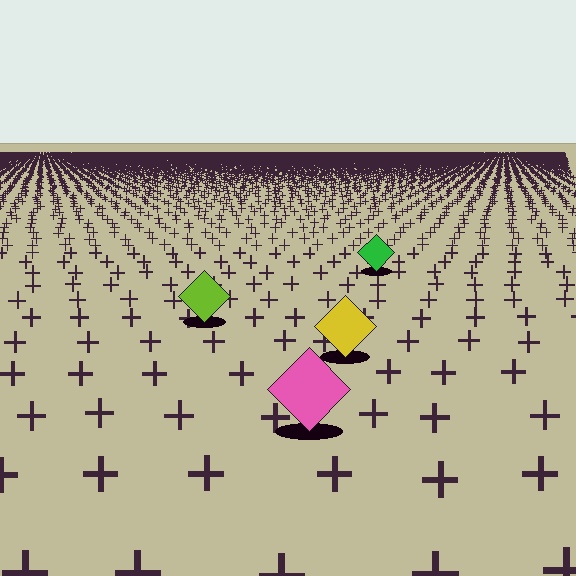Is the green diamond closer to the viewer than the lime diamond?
No. The lime diamond is closer — you can tell from the texture gradient: the ground texture is coarser near it.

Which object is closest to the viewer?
The pink diamond is closest. The texture marks near it are larger and more spread out.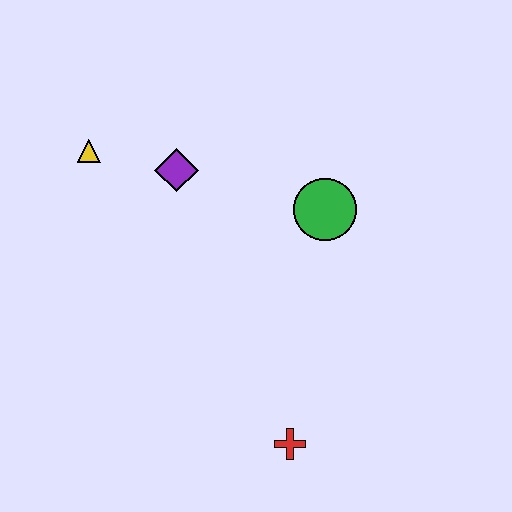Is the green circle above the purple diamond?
No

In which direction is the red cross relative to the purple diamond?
The red cross is below the purple diamond.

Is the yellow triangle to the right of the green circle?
No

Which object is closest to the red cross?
The green circle is closest to the red cross.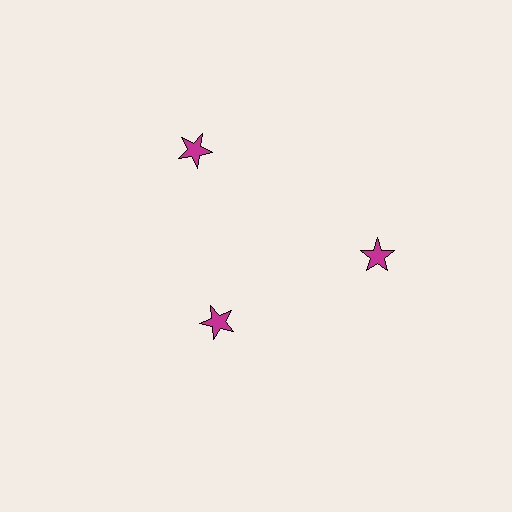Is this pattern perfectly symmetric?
No. The 3 magenta stars are arranged in a ring, but one element near the 7 o'clock position is pulled inward toward the center, breaking the 3-fold rotational symmetry.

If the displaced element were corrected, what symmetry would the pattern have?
It would have 3-fold rotational symmetry — the pattern would map onto itself every 120 degrees.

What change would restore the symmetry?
The symmetry would be restored by moving it outward, back onto the ring so that all 3 stars sit at equal angles and equal distance from the center.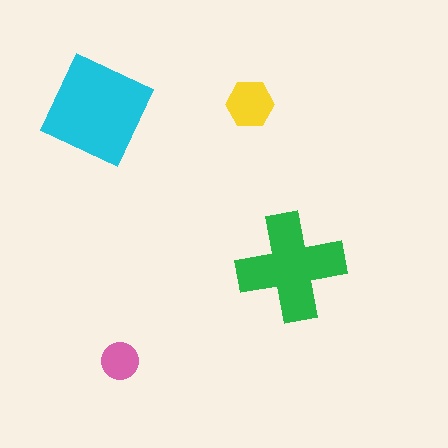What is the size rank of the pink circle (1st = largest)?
4th.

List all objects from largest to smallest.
The cyan diamond, the green cross, the yellow hexagon, the pink circle.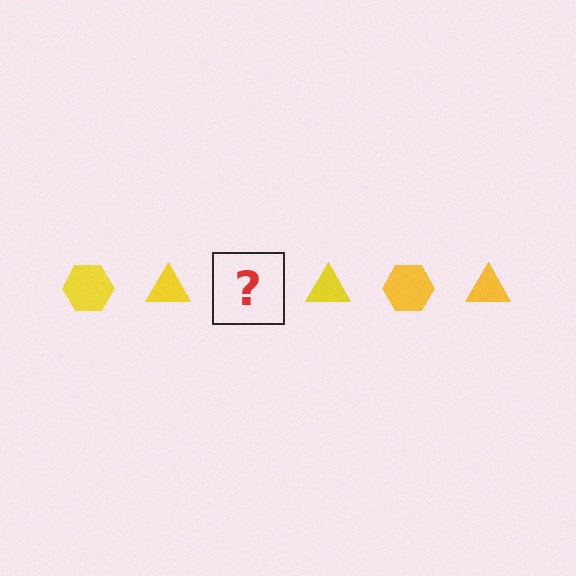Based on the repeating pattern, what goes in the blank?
The blank should be a yellow hexagon.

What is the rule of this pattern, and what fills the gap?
The rule is that the pattern cycles through hexagon, triangle shapes in yellow. The gap should be filled with a yellow hexagon.